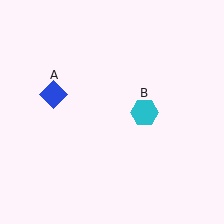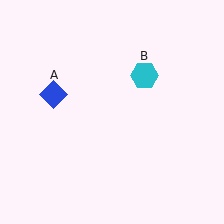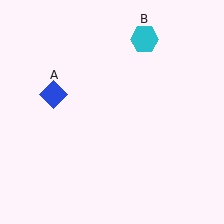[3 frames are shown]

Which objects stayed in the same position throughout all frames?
Blue diamond (object A) remained stationary.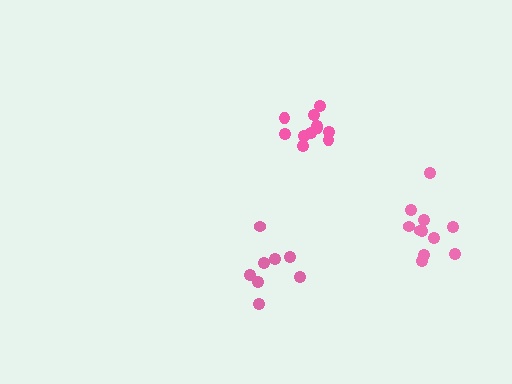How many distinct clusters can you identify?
There are 3 distinct clusters.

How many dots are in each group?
Group 1: 8 dots, Group 2: 11 dots, Group 3: 11 dots (30 total).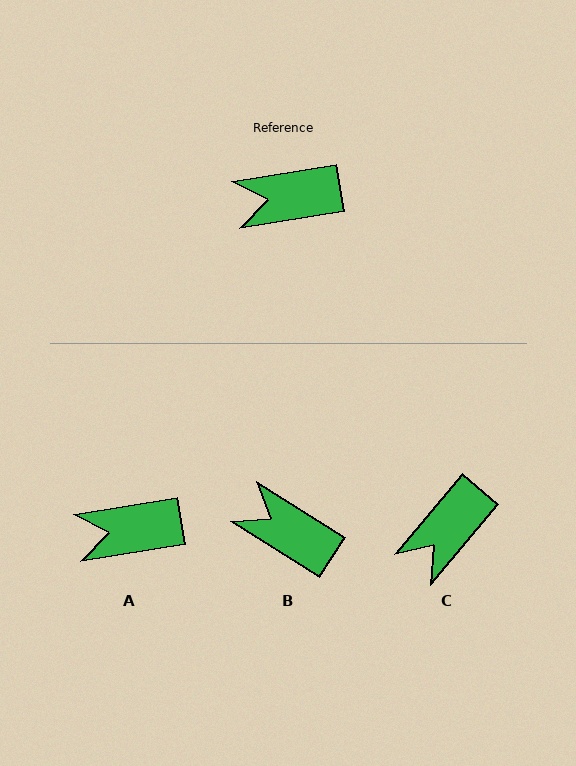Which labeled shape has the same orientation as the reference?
A.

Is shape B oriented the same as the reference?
No, it is off by about 42 degrees.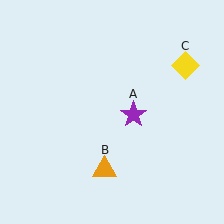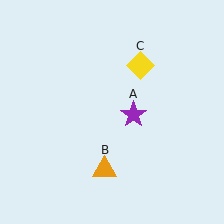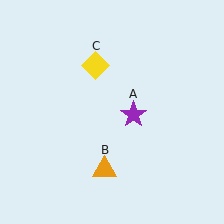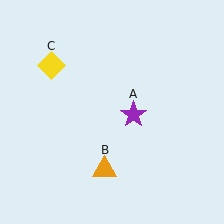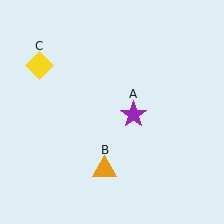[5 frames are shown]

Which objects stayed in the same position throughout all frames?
Purple star (object A) and orange triangle (object B) remained stationary.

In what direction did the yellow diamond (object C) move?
The yellow diamond (object C) moved left.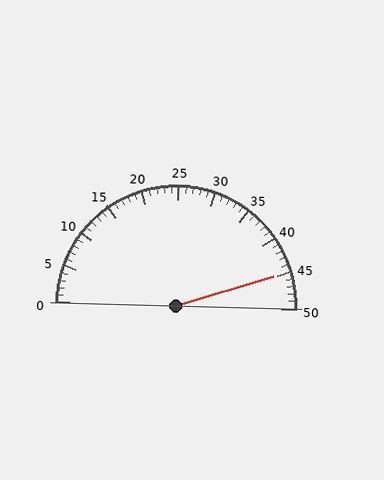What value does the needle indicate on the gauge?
The needle indicates approximately 45.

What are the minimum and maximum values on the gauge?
The gauge ranges from 0 to 50.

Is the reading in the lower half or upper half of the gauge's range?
The reading is in the upper half of the range (0 to 50).